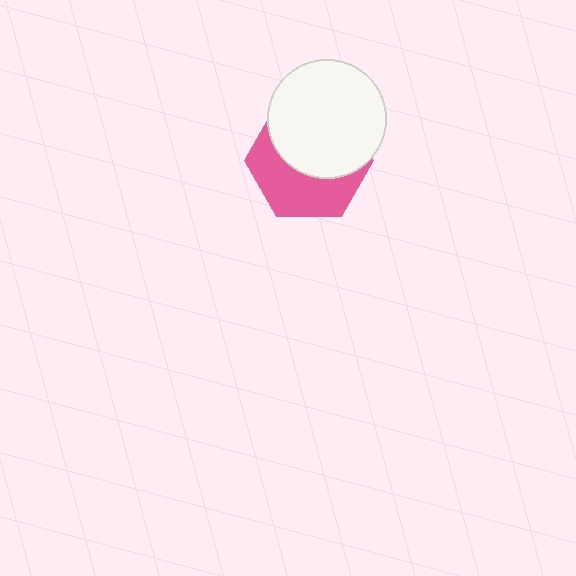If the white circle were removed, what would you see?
You would see the complete pink hexagon.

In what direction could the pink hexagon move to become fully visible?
The pink hexagon could move down. That would shift it out from behind the white circle entirely.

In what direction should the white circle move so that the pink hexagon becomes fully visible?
The white circle should move up. That is the shortest direction to clear the overlap and leave the pink hexagon fully visible.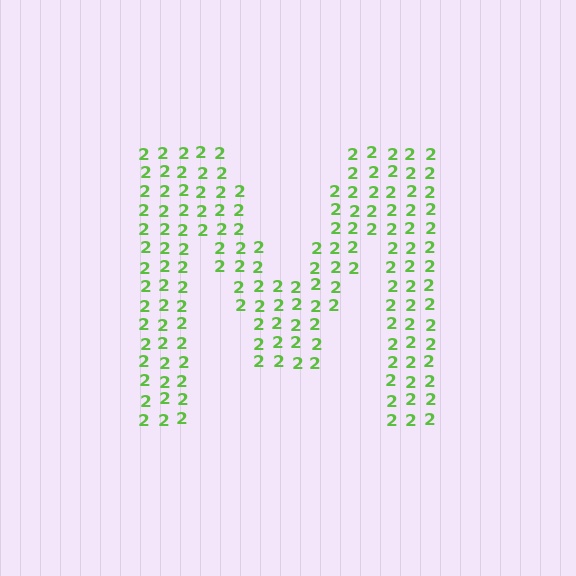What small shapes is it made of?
It is made of small digit 2's.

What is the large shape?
The large shape is the letter M.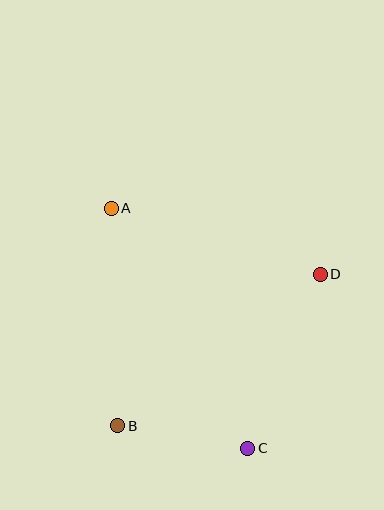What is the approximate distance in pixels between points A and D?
The distance between A and D is approximately 219 pixels.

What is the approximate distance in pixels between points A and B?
The distance between A and B is approximately 218 pixels.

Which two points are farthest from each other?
Points A and C are farthest from each other.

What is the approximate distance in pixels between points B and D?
The distance between B and D is approximately 253 pixels.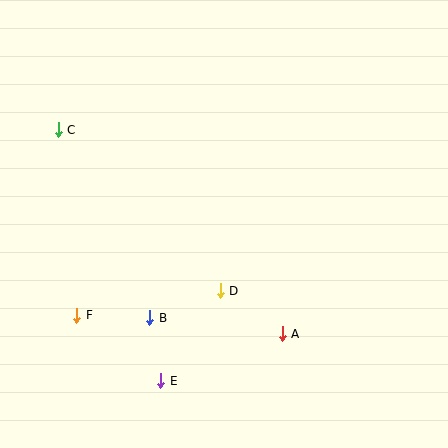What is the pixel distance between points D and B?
The distance between D and B is 76 pixels.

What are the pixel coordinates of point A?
Point A is at (282, 334).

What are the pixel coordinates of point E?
Point E is at (161, 381).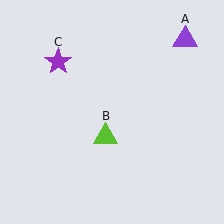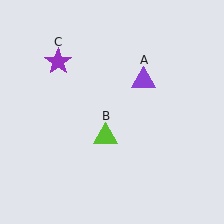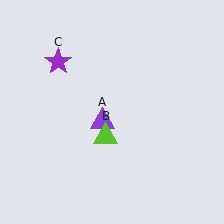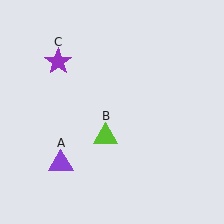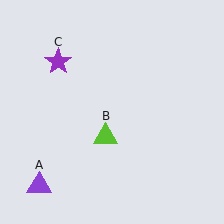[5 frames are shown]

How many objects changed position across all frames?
1 object changed position: purple triangle (object A).